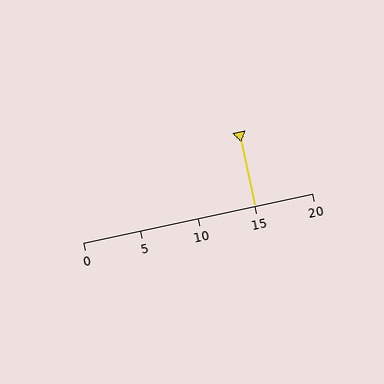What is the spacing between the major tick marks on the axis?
The major ticks are spaced 5 apart.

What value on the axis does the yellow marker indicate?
The marker indicates approximately 15.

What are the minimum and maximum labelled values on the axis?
The axis runs from 0 to 20.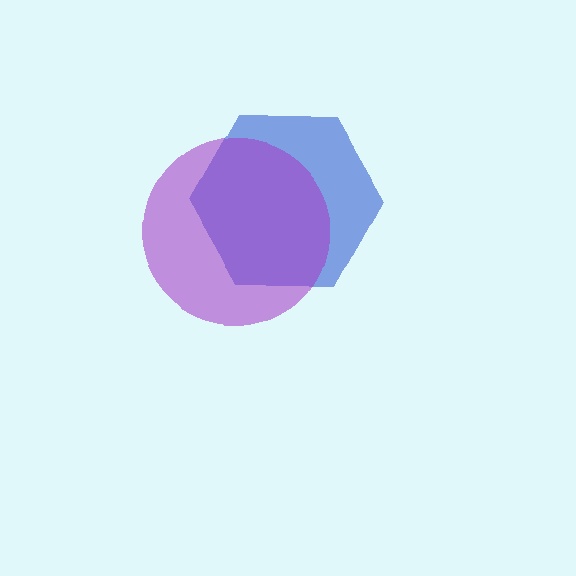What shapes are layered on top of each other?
The layered shapes are: a blue hexagon, a purple circle.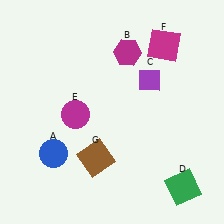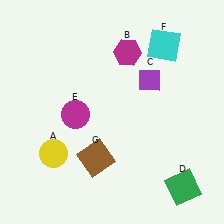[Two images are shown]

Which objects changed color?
A changed from blue to yellow. F changed from magenta to cyan.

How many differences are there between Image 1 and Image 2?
There are 2 differences between the two images.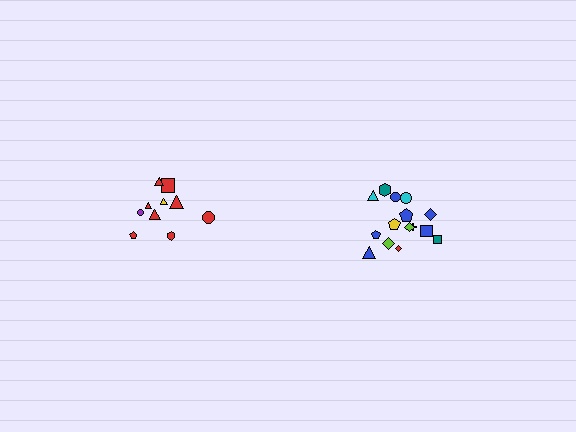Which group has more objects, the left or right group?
The right group.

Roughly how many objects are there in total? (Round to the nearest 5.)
Roughly 25 objects in total.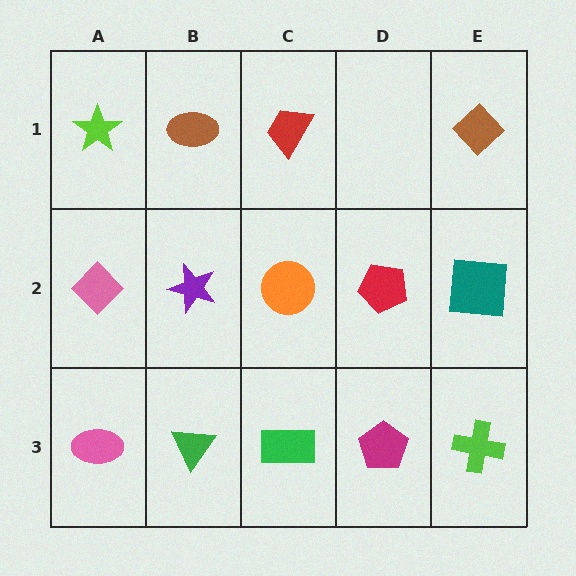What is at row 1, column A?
A lime star.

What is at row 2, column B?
A purple star.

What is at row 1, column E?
A brown diamond.